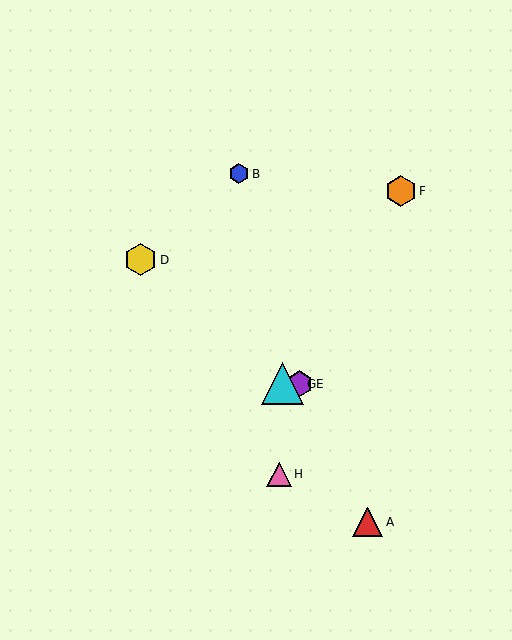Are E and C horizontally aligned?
Yes, both are at y≈384.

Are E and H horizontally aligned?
No, E is at y≈384 and H is at y≈474.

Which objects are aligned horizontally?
Objects C, E, G are aligned horizontally.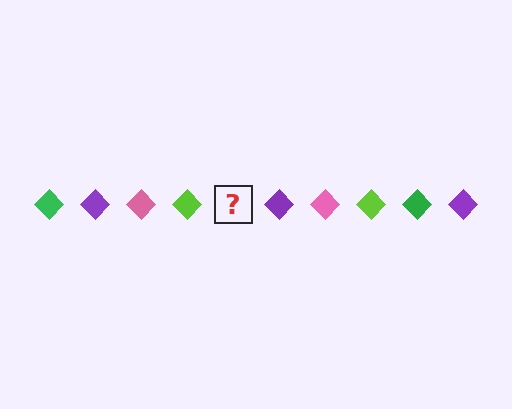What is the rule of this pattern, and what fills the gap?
The rule is that the pattern cycles through green, purple, pink, lime diamonds. The gap should be filled with a green diamond.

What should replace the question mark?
The question mark should be replaced with a green diamond.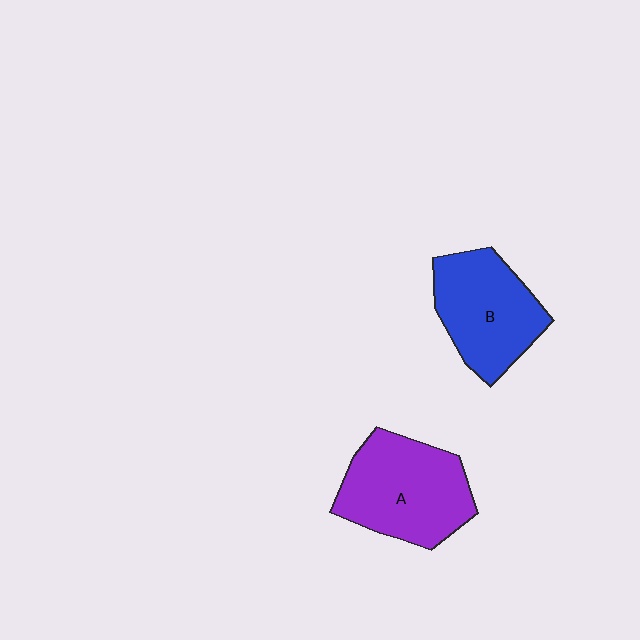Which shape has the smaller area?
Shape B (blue).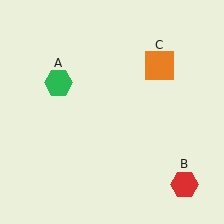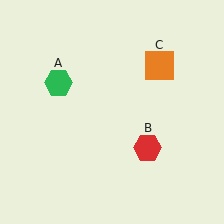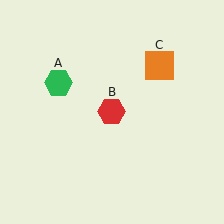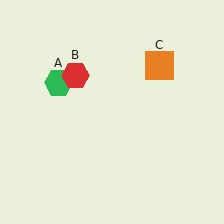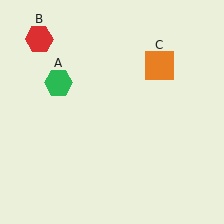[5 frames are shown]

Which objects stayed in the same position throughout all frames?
Green hexagon (object A) and orange square (object C) remained stationary.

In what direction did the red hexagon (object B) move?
The red hexagon (object B) moved up and to the left.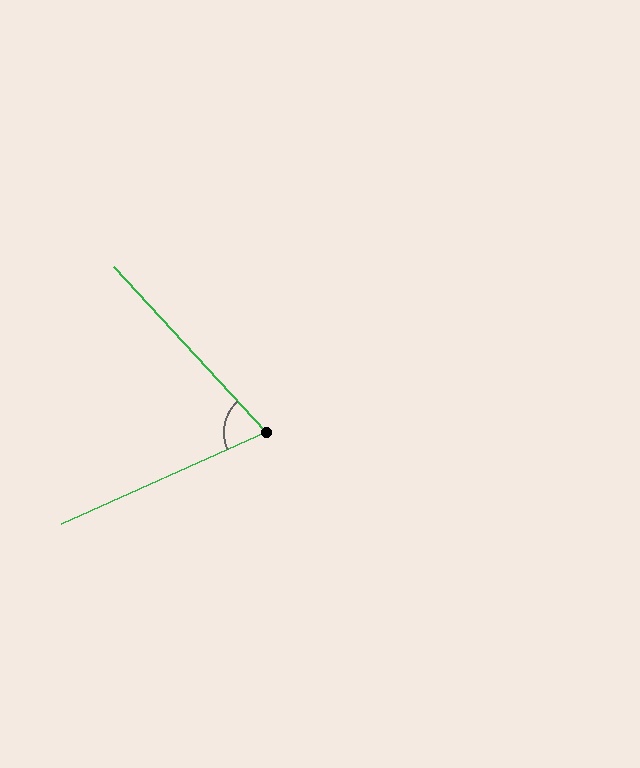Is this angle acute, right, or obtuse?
It is acute.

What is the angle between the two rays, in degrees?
Approximately 72 degrees.